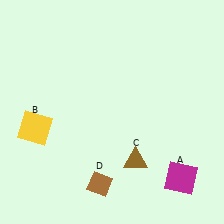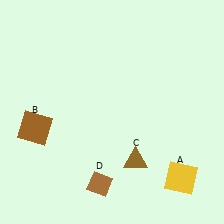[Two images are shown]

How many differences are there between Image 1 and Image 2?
There are 2 differences between the two images.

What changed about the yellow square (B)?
In Image 1, B is yellow. In Image 2, it changed to brown.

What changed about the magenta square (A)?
In Image 1, A is magenta. In Image 2, it changed to yellow.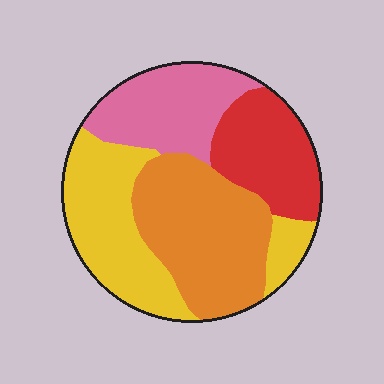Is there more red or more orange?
Orange.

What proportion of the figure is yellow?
Yellow covers about 30% of the figure.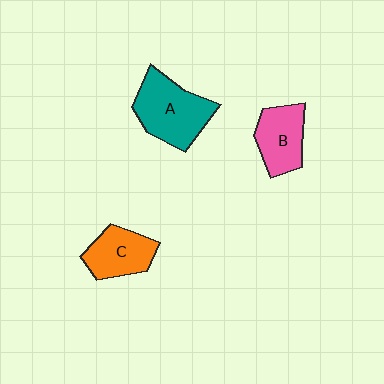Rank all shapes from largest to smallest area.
From largest to smallest: A (teal), C (orange), B (pink).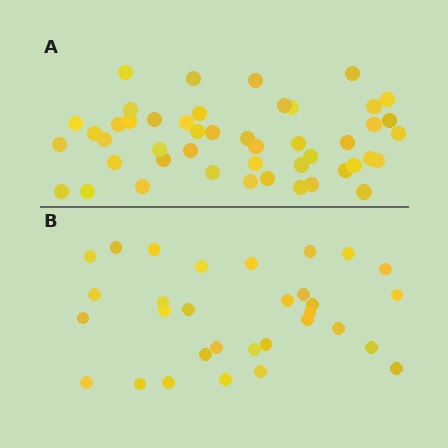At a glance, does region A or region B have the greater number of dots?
Region A (the top region) has more dots.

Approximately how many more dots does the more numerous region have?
Region A has approximately 15 more dots than region B.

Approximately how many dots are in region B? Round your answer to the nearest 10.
About 30 dots. (The exact count is 31, which rounds to 30.)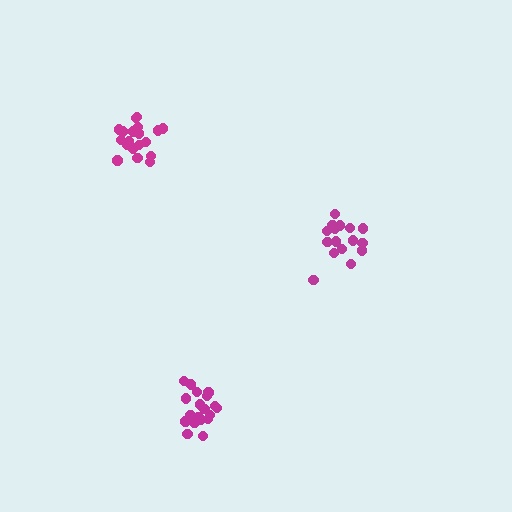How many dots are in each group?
Group 1: 16 dots, Group 2: 19 dots, Group 3: 19 dots (54 total).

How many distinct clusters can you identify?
There are 3 distinct clusters.